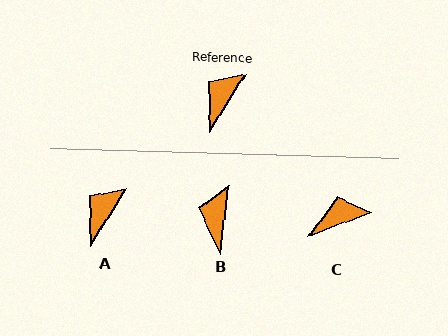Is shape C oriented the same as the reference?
No, it is off by about 37 degrees.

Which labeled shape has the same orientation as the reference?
A.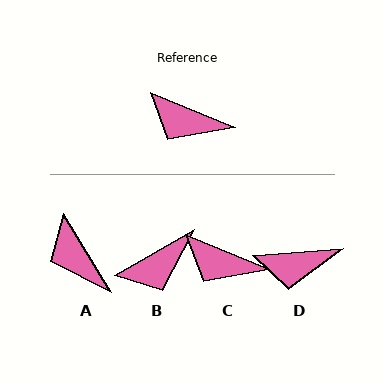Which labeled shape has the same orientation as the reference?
C.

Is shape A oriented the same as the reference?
No, it is off by about 37 degrees.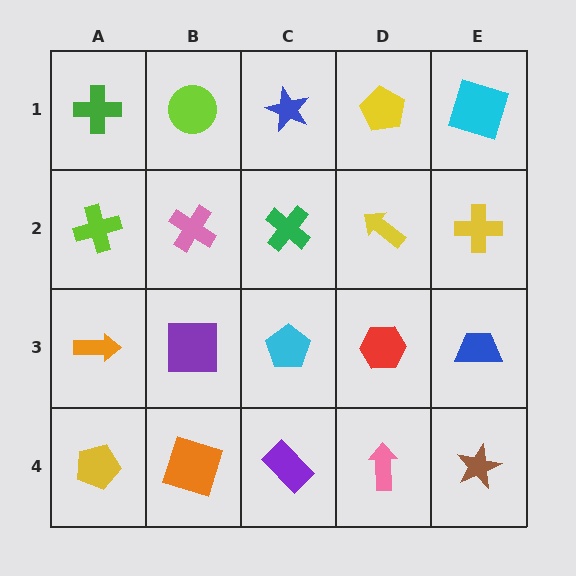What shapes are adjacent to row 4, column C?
A cyan pentagon (row 3, column C), an orange square (row 4, column B), a pink arrow (row 4, column D).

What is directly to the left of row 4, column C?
An orange square.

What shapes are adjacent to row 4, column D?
A red hexagon (row 3, column D), a purple rectangle (row 4, column C), a brown star (row 4, column E).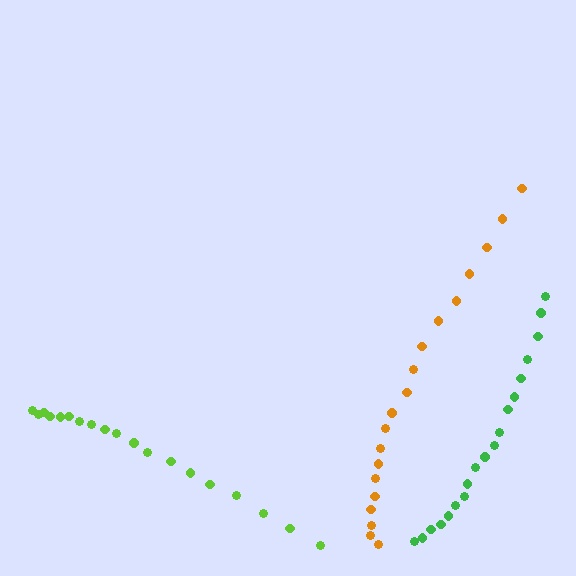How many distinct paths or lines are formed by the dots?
There are 3 distinct paths.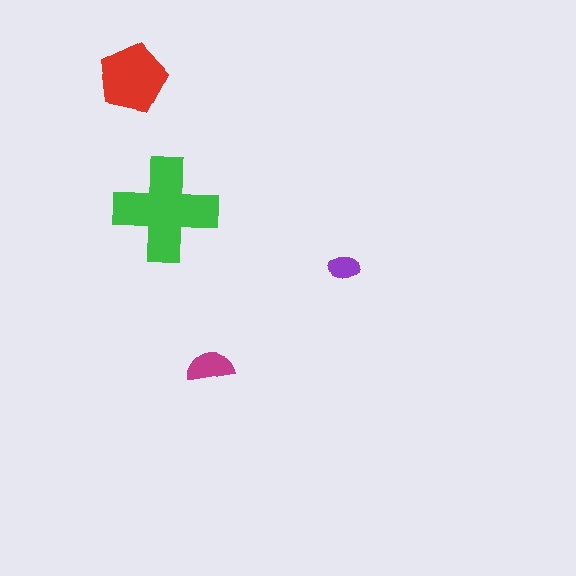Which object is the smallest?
The purple ellipse.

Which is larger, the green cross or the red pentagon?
The green cross.